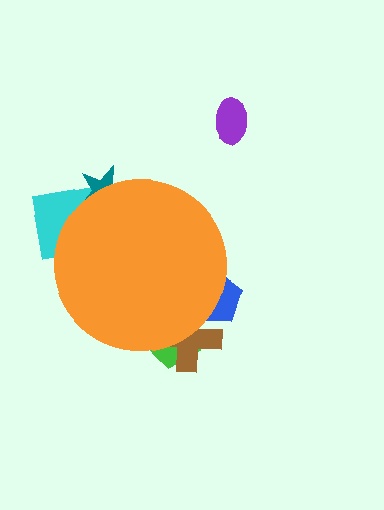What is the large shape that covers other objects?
An orange circle.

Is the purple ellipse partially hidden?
No, the purple ellipse is fully visible.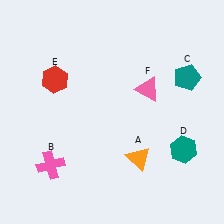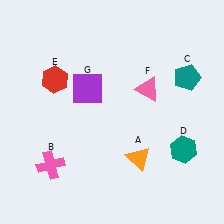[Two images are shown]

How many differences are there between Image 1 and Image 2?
There is 1 difference between the two images.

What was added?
A purple square (G) was added in Image 2.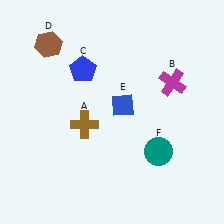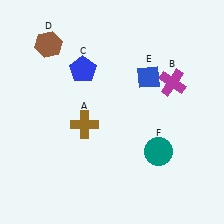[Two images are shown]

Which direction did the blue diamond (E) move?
The blue diamond (E) moved up.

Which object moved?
The blue diamond (E) moved up.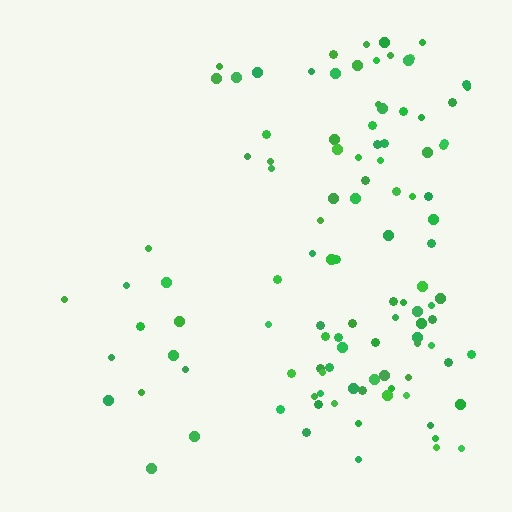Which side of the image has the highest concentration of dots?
The right.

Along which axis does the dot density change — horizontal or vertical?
Horizontal.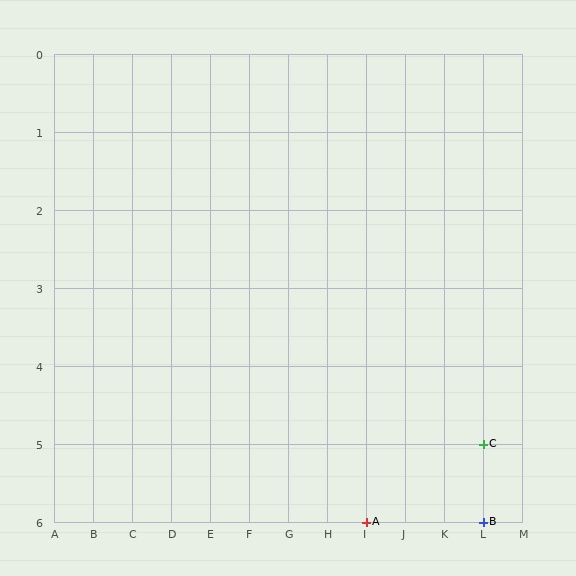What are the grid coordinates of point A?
Point A is at grid coordinates (I, 6).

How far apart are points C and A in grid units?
Points C and A are 3 columns and 1 row apart (about 3.2 grid units diagonally).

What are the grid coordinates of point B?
Point B is at grid coordinates (L, 6).